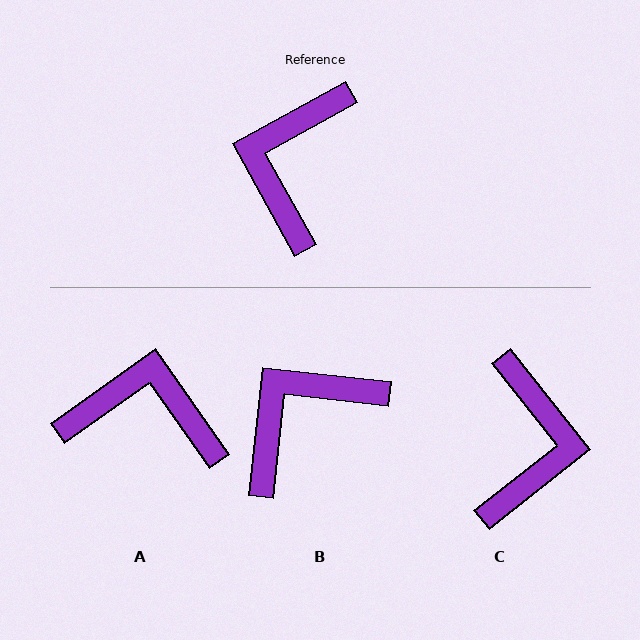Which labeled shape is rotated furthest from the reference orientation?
C, about 171 degrees away.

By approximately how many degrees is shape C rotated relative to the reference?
Approximately 171 degrees clockwise.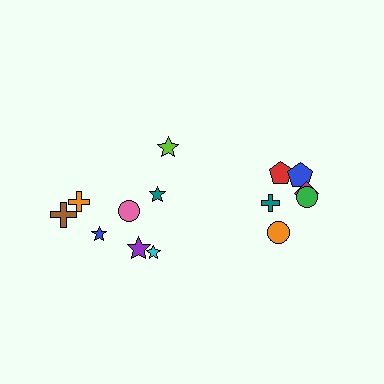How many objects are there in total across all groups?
There are 14 objects.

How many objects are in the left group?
There are 8 objects.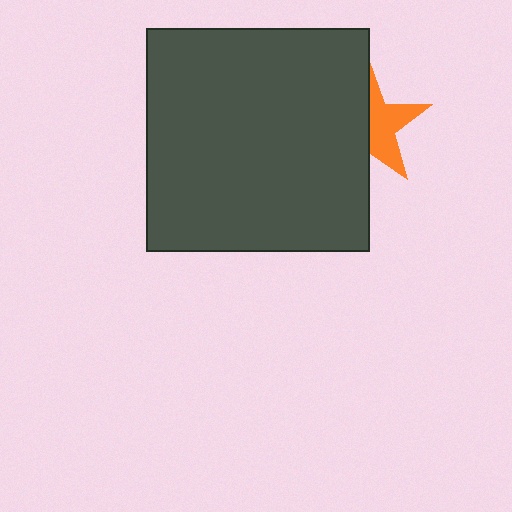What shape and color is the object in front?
The object in front is a dark gray square.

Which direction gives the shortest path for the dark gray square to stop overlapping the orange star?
Moving left gives the shortest separation.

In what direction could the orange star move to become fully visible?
The orange star could move right. That would shift it out from behind the dark gray square entirely.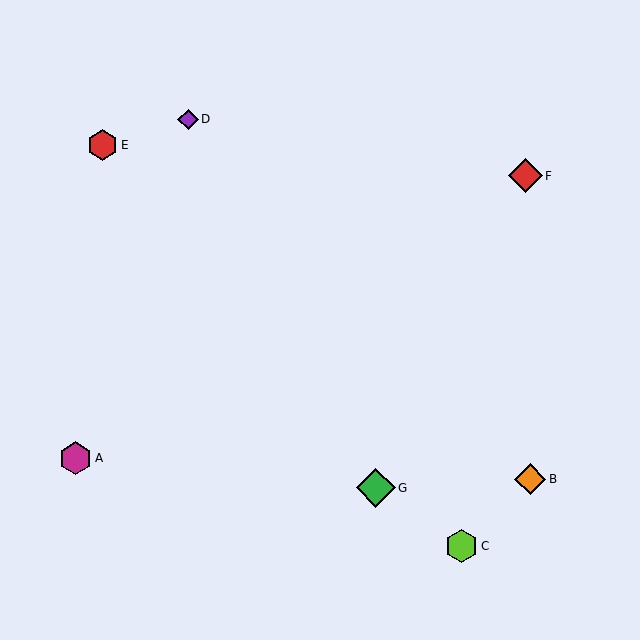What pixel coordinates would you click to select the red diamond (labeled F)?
Click at (526, 176) to select the red diamond F.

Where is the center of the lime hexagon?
The center of the lime hexagon is at (462, 546).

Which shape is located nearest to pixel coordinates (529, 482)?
The orange diamond (labeled B) at (530, 479) is nearest to that location.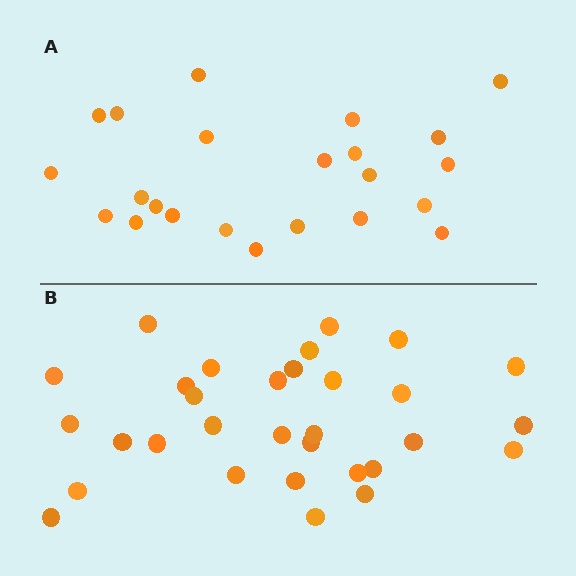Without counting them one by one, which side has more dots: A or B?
Region B (the bottom region) has more dots.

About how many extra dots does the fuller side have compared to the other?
Region B has roughly 8 or so more dots than region A.